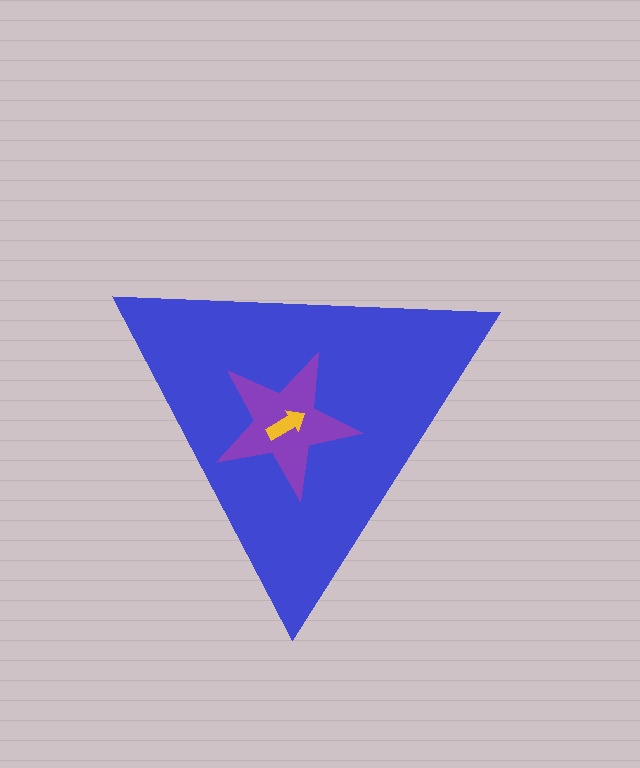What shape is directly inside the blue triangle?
The purple star.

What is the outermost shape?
The blue triangle.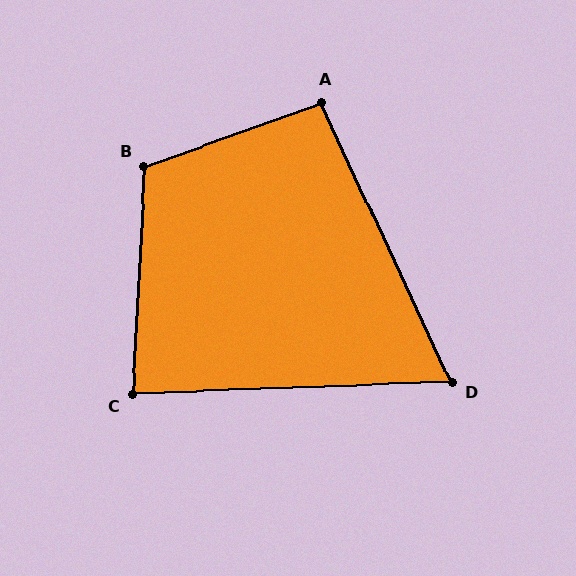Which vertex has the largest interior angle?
B, at approximately 113 degrees.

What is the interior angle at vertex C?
Approximately 85 degrees (acute).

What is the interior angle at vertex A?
Approximately 95 degrees (obtuse).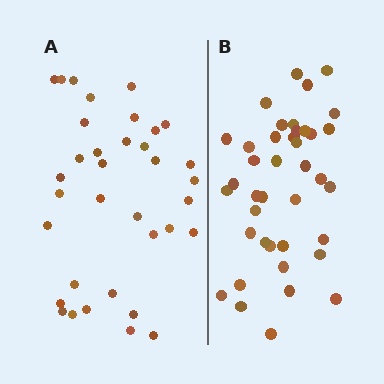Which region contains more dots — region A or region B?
Region B (the right region) has more dots.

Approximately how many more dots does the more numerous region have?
Region B has about 5 more dots than region A.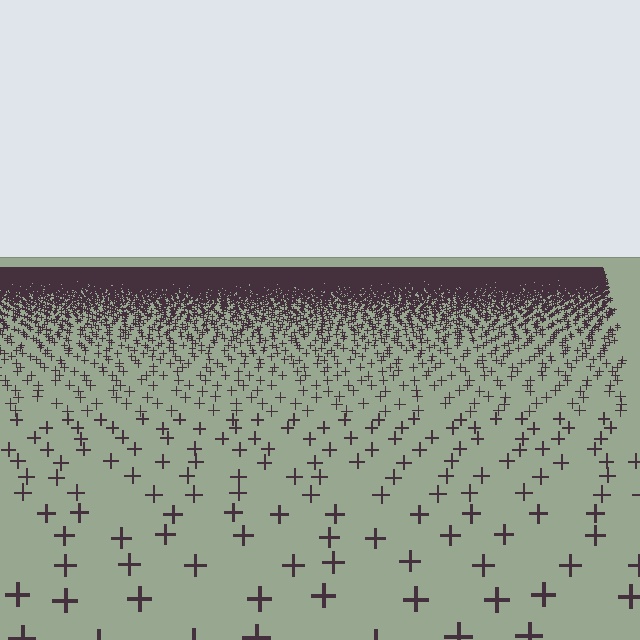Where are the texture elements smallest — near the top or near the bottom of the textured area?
Near the top.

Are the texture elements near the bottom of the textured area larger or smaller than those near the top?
Larger. Near the bottom, elements are closer to the viewer and appear at a bigger on-screen size.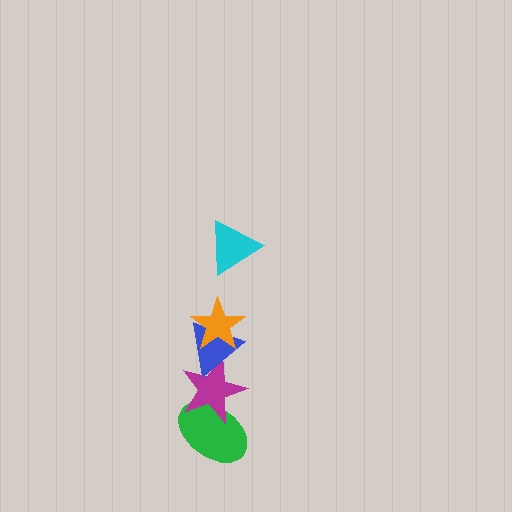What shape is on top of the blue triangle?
The orange star is on top of the blue triangle.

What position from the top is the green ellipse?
The green ellipse is 5th from the top.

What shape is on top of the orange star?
The cyan triangle is on top of the orange star.